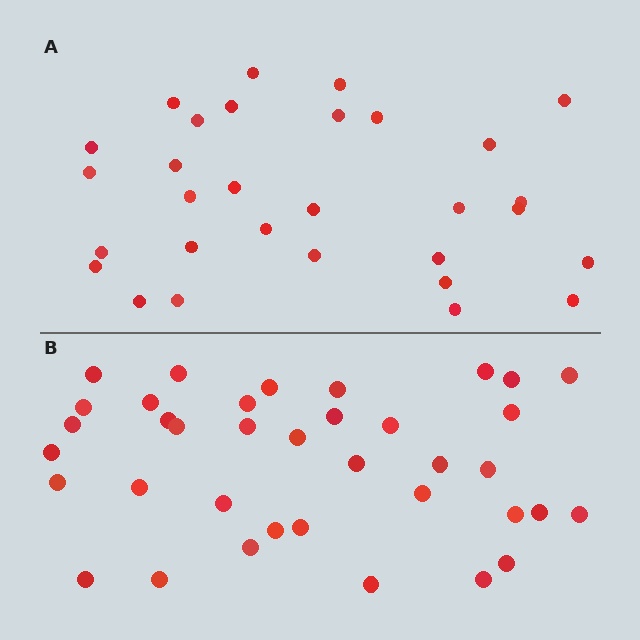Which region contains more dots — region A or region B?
Region B (the bottom region) has more dots.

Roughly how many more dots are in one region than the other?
Region B has roughly 8 or so more dots than region A.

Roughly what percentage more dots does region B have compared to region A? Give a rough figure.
About 25% more.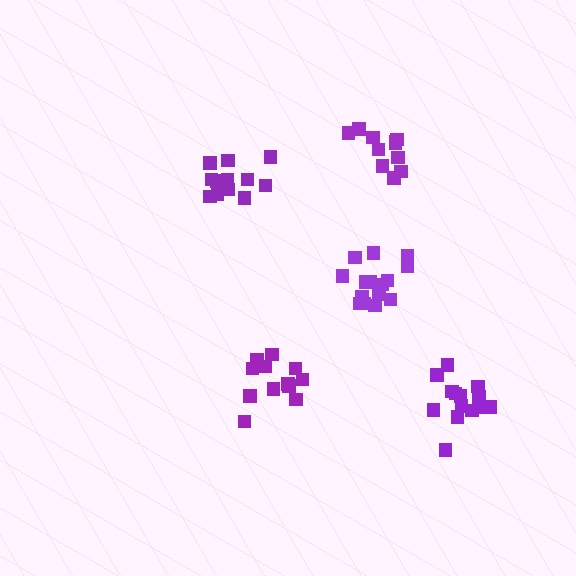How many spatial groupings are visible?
There are 5 spatial groupings.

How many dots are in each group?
Group 1: 12 dots, Group 2: 14 dots, Group 3: 15 dots, Group 4: 13 dots, Group 5: 11 dots (65 total).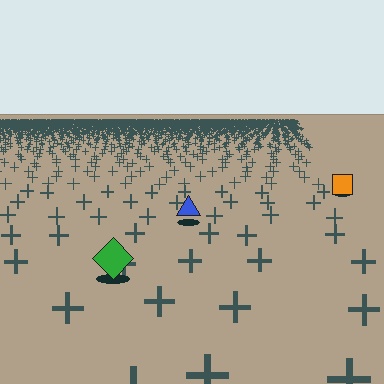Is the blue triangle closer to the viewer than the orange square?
Yes. The blue triangle is closer — you can tell from the texture gradient: the ground texture is coarser near it.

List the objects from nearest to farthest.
From nearest to farthest: the green diamond, the blue triangle, the orange square.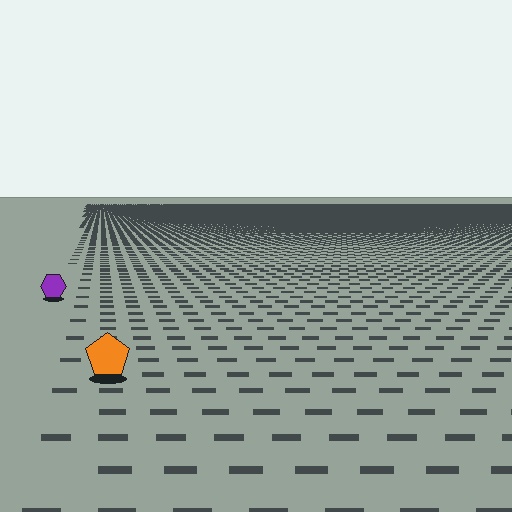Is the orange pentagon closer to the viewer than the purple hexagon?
Yes. The orange pentagon is closer — you can tell from the texture gradient: the ground texture is coarser near it.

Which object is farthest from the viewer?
The purple hexagon is farthest from the viewer. It appears smaller and the ground texture around it is denser.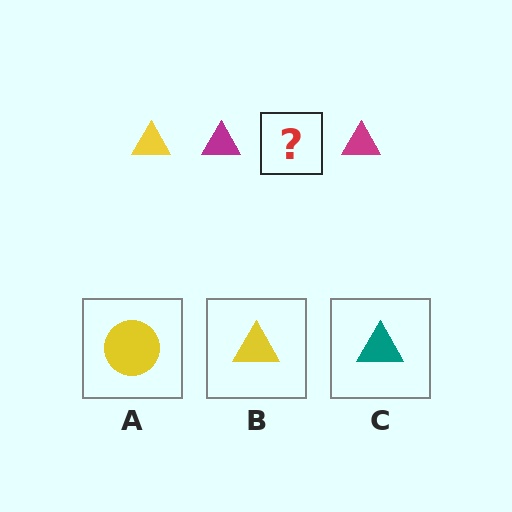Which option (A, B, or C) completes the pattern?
B.